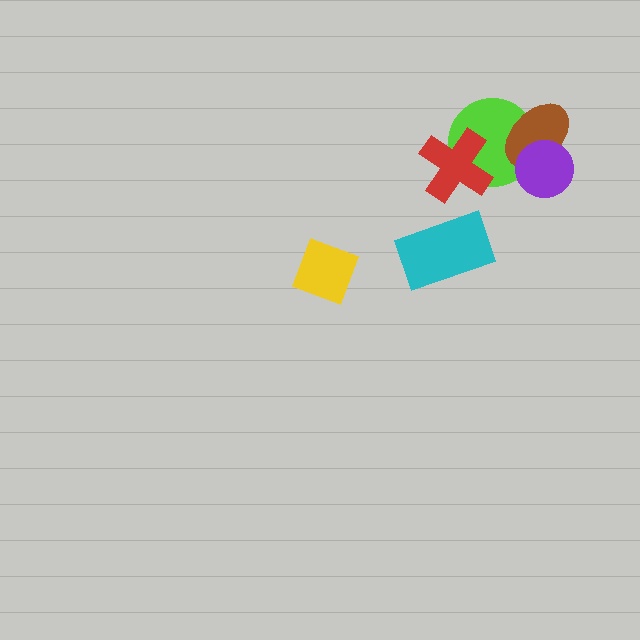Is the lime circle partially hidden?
Yes, it is partially covered by another shape.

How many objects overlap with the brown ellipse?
2 objects overlap with the brown ellipse.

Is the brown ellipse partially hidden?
Yes, it is partially covered by another shape.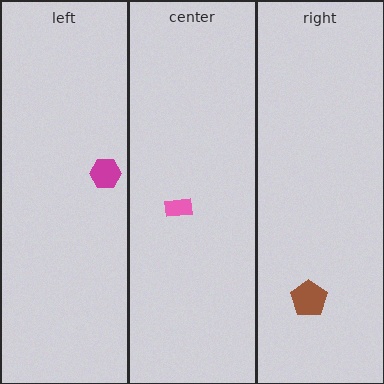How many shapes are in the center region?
1.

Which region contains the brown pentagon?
The right region.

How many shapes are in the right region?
1.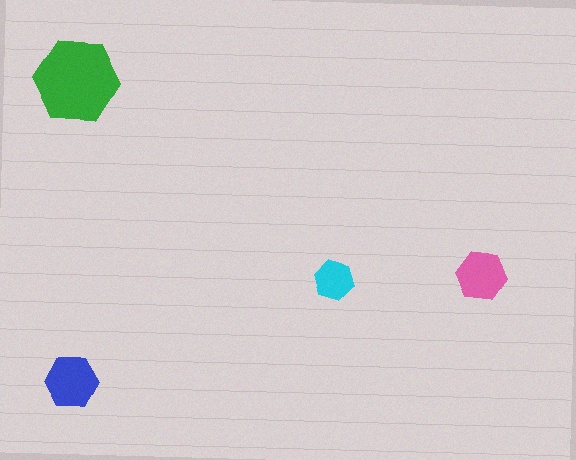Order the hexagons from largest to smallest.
the green one, the blue one, the pink one, the cyan one.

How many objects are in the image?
There are 4 objects in the image.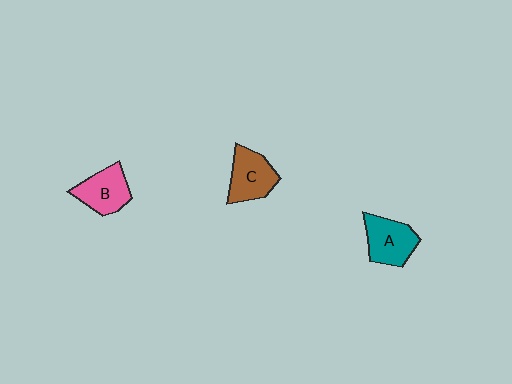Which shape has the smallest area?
Shape B (pink).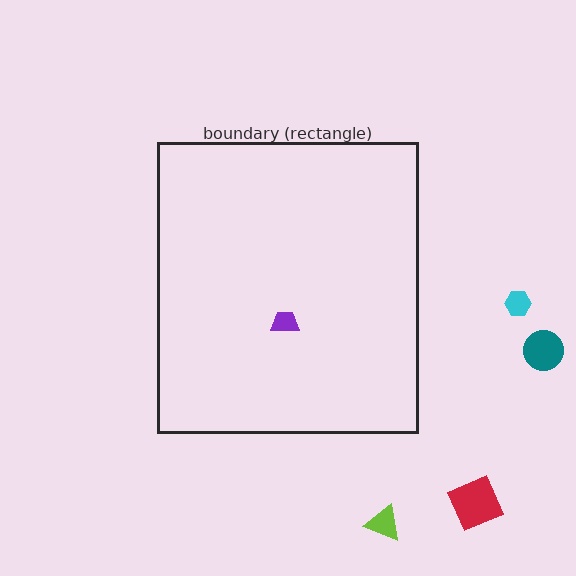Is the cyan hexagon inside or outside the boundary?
Outside.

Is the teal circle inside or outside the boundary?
Outside.